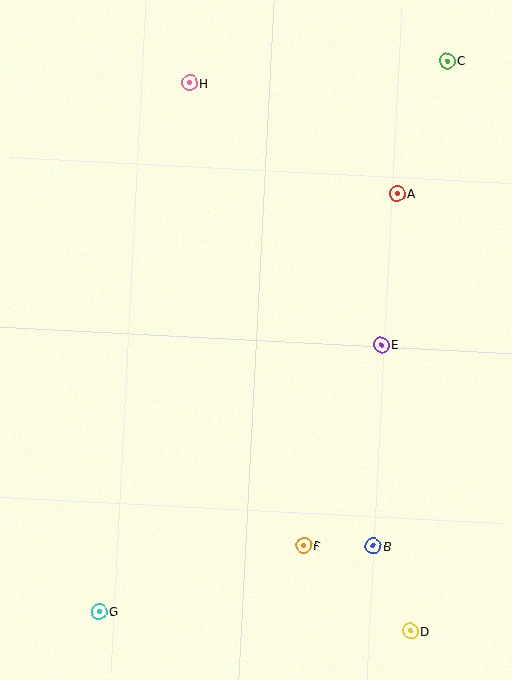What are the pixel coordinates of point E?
Point E is at (381, 345).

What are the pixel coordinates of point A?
Point A is at (397, 193).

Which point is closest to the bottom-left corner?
Point G is closest to the bottom-left corner.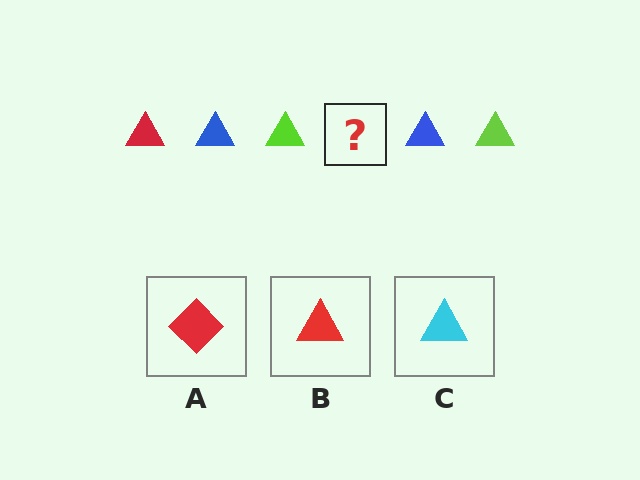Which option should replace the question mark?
Option B.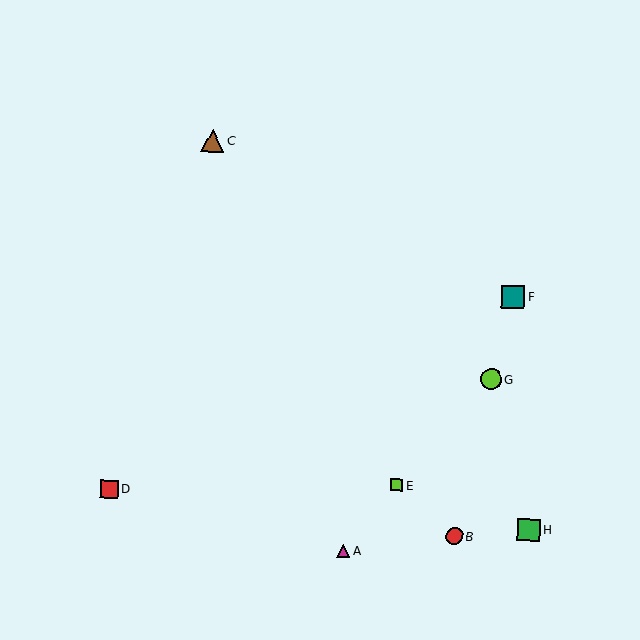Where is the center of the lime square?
The center of the lime square is at (397, 485).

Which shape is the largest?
The teal square (labeled F) is the largest.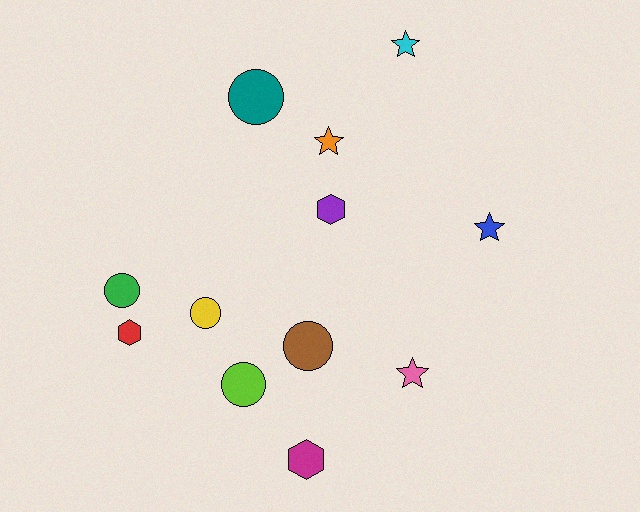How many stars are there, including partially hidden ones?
There are 4 stars.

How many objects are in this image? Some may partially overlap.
There are 12 objects.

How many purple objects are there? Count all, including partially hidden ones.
There is 1 purple object.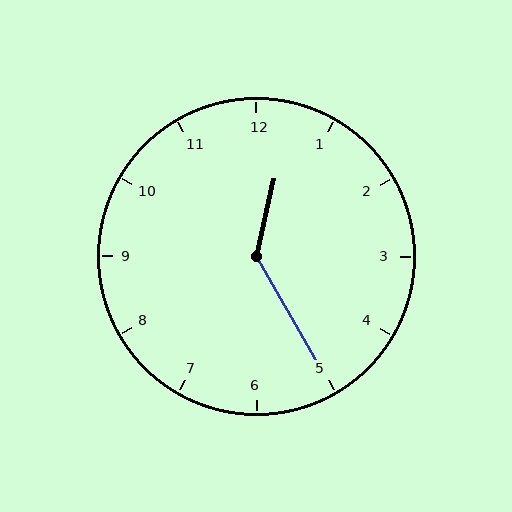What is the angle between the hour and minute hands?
Approximately 138 degrees.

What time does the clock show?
12:25.